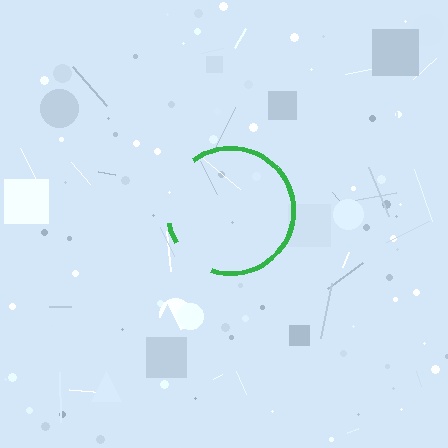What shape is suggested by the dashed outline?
The dashed outline suggests a circle.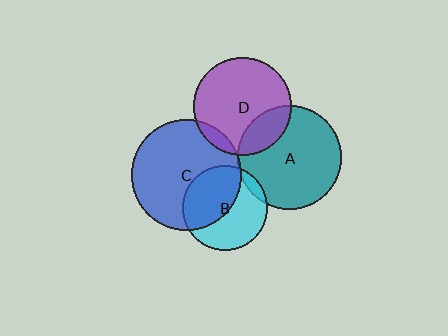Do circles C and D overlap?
Yes.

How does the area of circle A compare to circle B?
Approximately 1.5 times.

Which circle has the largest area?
Circle C (blue).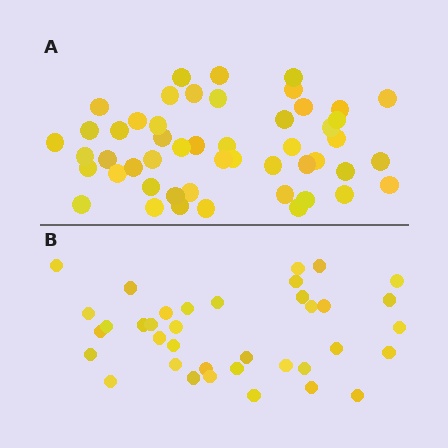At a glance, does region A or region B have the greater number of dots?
Region A (the top region) has more dots.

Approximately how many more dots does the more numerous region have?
Region A has approximately 15 more dots than region B.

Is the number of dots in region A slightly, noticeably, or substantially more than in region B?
Region A has noticeably more, but not dramatically so. The ratio is roughly 1.4 to 1.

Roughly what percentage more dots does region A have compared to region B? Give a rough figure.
About 35% more.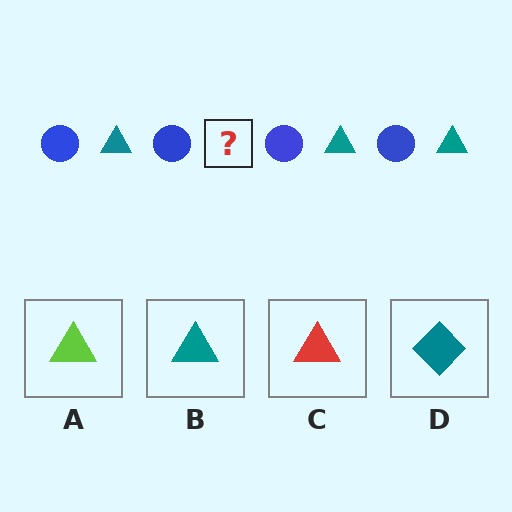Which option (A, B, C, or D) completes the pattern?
B.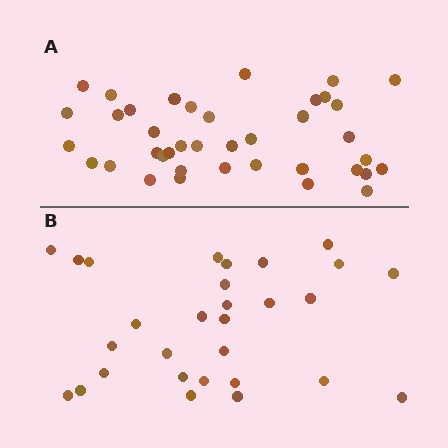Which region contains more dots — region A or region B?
Region A (the top region) has more dots.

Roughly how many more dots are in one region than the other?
Region A has roughly 10 or so more dots than region B.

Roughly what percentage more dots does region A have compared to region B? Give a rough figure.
About 35% more.